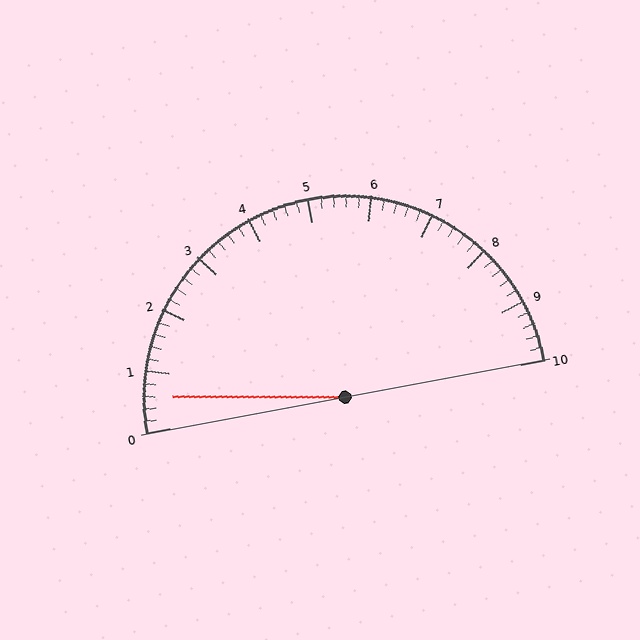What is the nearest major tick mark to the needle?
The nearest major tick mark is 1.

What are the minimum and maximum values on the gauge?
The gauge ranges from 0 to 10.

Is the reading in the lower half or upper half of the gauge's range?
The reading is in the lower half of the range (0 to 10).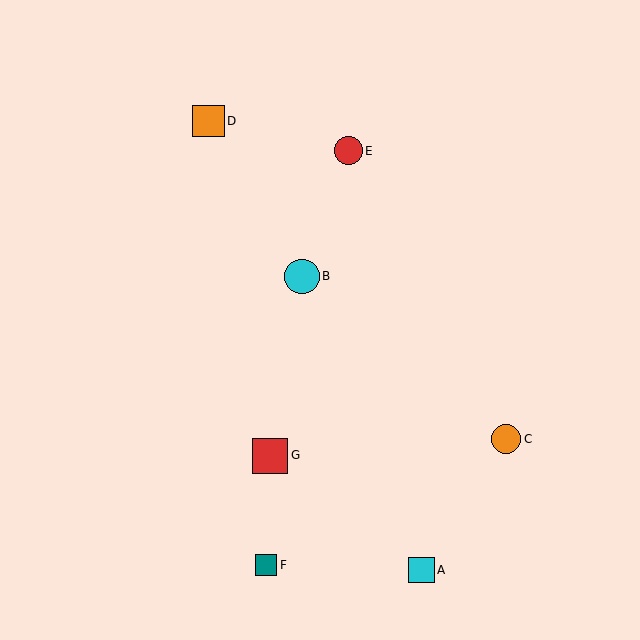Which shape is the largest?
The red square (labeled G) is the largest.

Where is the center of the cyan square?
The center of the cyan square is at (421, 570).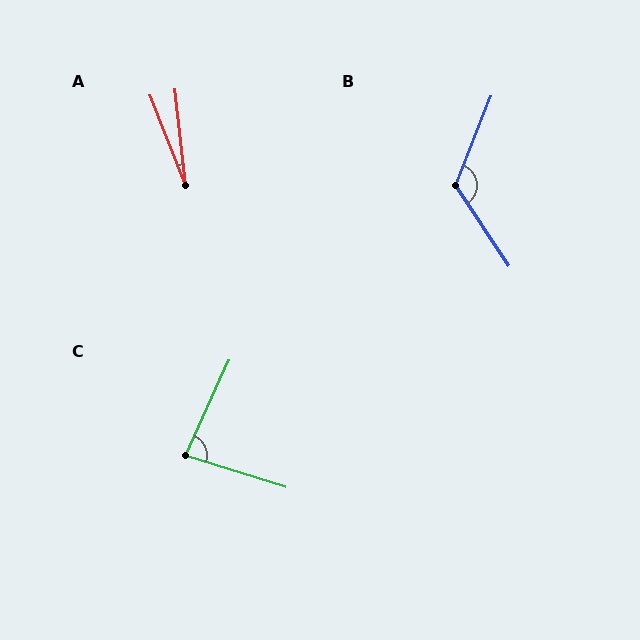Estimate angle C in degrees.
Approximately 83 degrees.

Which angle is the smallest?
A, at approximately 15 degrees.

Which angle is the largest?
B, at approximately 124 degrees.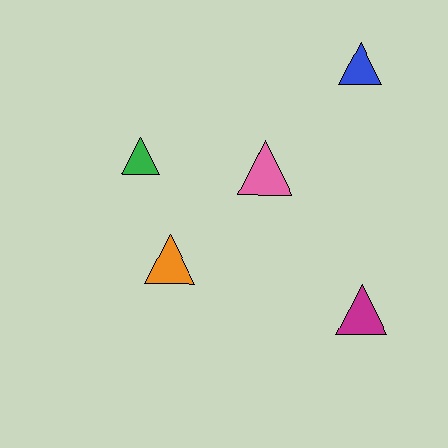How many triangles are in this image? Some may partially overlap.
There are 5 triangles.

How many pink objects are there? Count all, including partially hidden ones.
There is 1 pink object.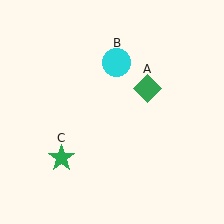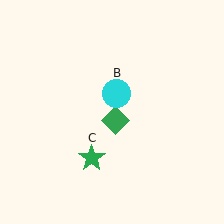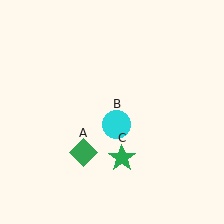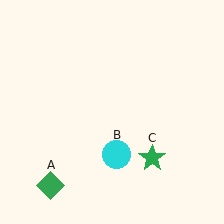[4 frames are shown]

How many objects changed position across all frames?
3 objects changed position: green diamond (object A), cyan circle (object B), green star (object C).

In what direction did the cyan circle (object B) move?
The cyan circle (object B) moved down.